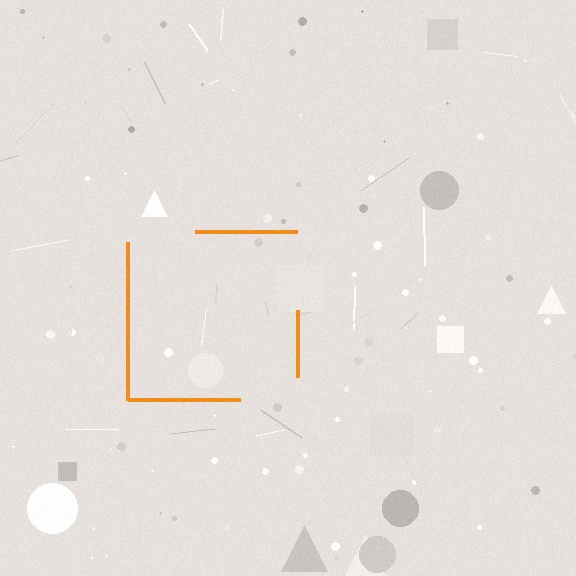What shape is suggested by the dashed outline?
The dashed outline suggests a square.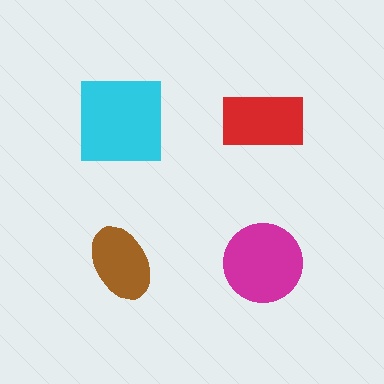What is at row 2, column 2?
A magenta circle.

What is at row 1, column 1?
A cyan square.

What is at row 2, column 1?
A brown ellipse.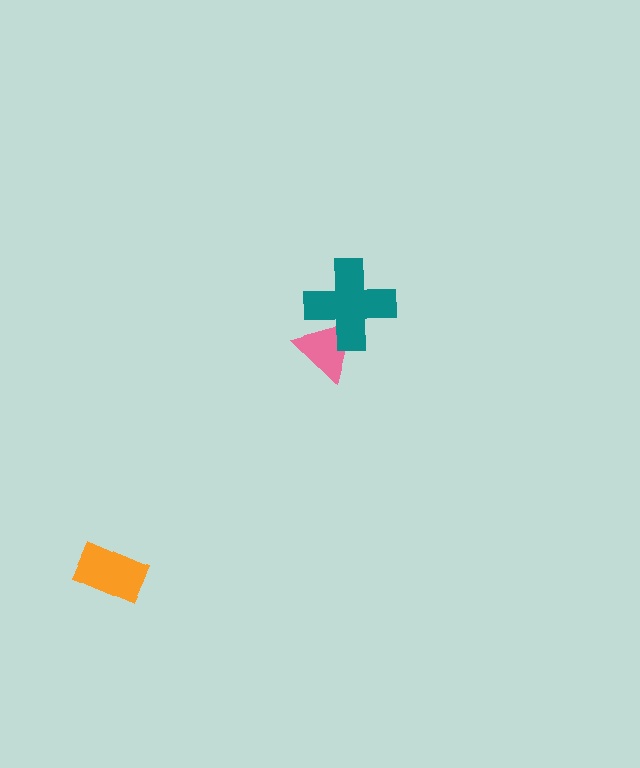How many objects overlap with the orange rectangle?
0 objects overlap with the orange rectangle.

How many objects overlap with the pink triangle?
1 object overlaps with the pink triangle.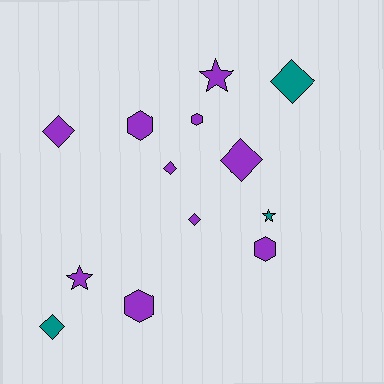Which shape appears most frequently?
Diamond, with 6 objects.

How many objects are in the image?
There are 13 objects.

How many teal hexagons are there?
There are no teal hexagons.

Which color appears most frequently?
Purple, with 10 objects.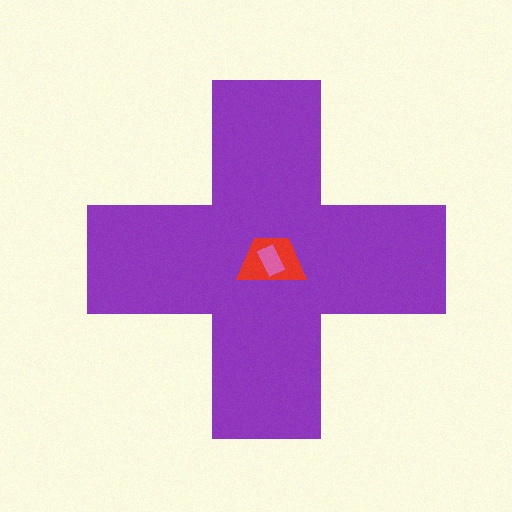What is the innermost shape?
The pink rectangle.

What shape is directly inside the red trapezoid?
The pink rectangle.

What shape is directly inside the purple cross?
The red trapezoid.